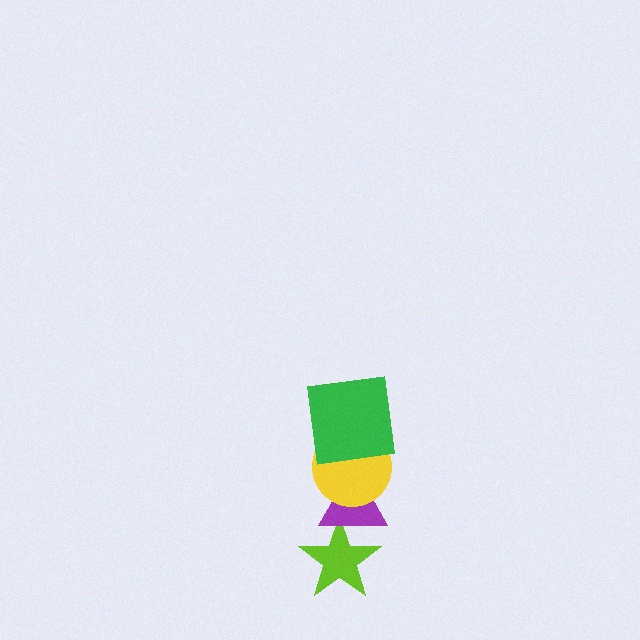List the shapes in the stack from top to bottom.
From top to bottom: the green square, the yellow circle, the purple triangle, the lime star.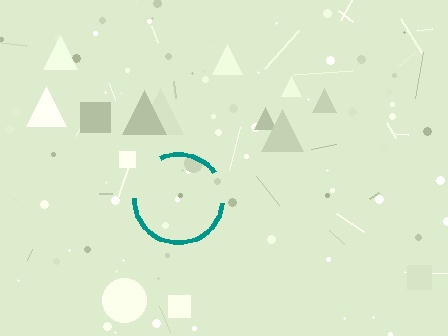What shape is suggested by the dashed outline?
The dashed outline suggests a circle.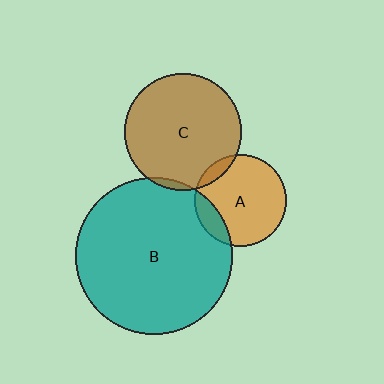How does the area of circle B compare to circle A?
Approximately 2.9 times.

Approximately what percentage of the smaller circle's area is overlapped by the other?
Approximately 10%.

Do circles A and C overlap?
Yes.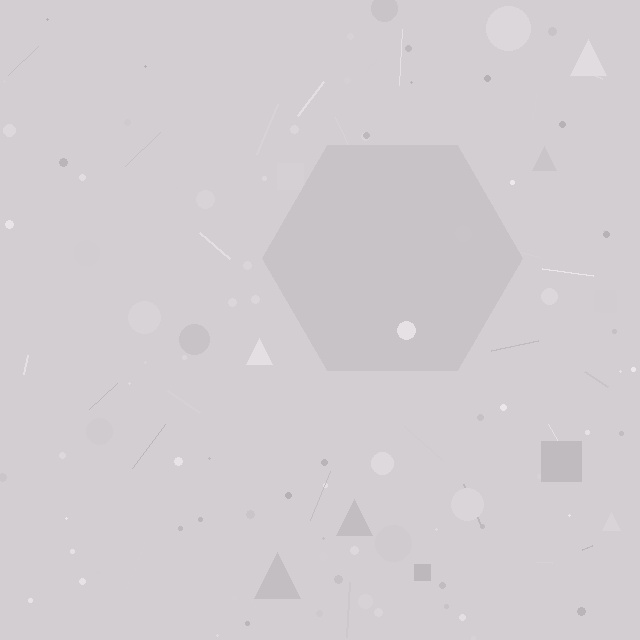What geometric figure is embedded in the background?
A hexagon is embedded in the background.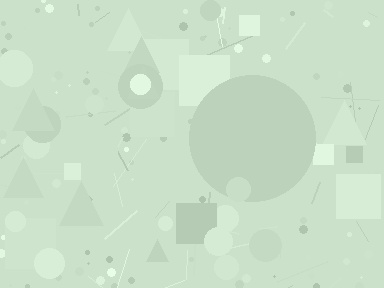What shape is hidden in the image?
A circle is hidden in the image.